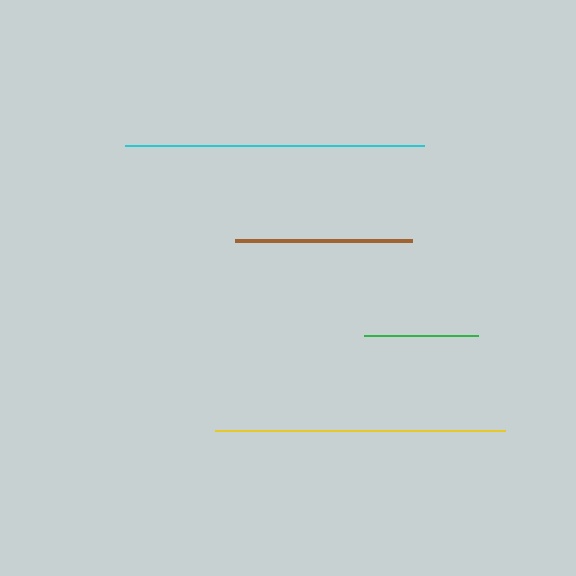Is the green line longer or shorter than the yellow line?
The yellow line is longer than the green line.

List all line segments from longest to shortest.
From longest to shortest: cyan, yellow, brown, green.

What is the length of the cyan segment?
The cyan segment is approximately 299 pixels long.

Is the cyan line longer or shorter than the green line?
The cyan line is longer than the green line.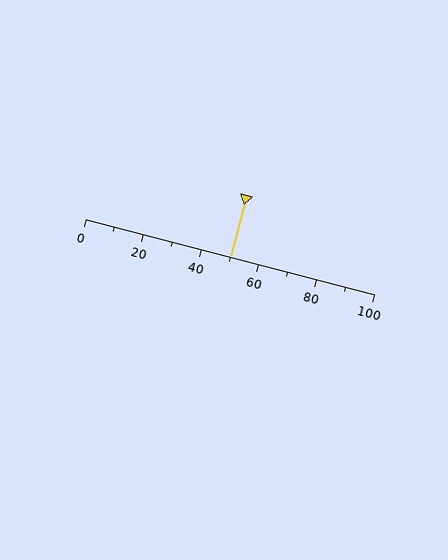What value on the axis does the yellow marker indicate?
The marker indicates approximately 50.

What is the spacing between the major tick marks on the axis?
The major ticks are spaced 20 apart.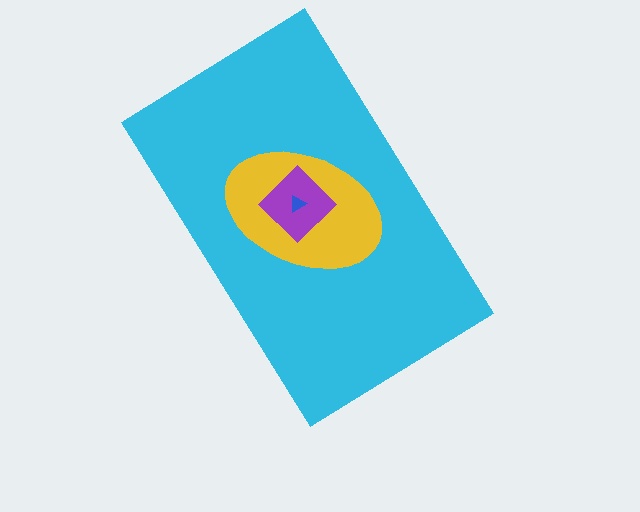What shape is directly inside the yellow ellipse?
The purple diamond.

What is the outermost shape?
The cyan rectangle.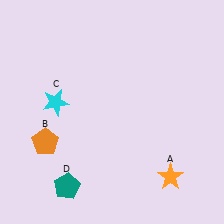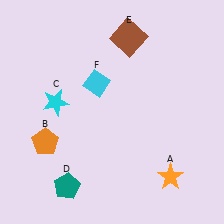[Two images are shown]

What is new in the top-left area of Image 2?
A cyan diamond (F) was added in the top-left area of Image 2.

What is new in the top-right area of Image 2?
A brown square (E) was added in the top-right area of Image 2.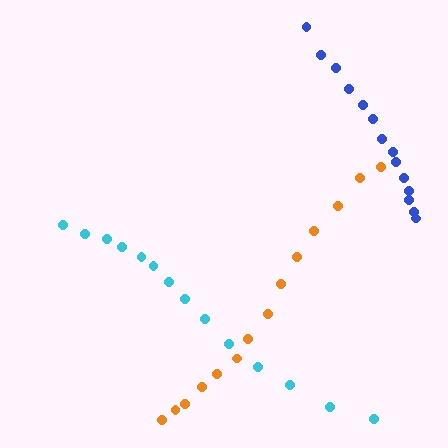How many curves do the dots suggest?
There are 3 distinct paths.